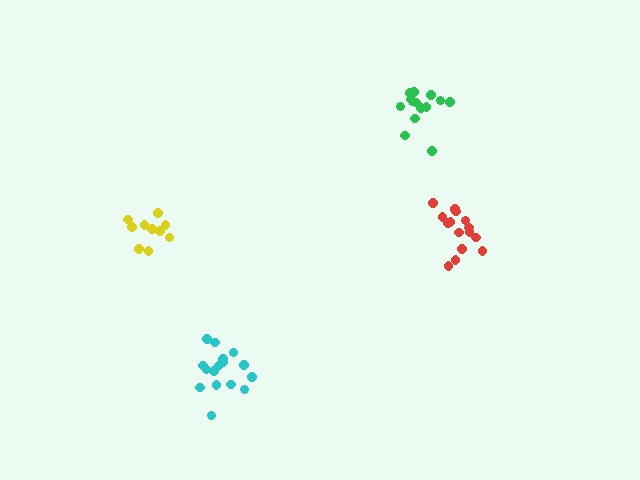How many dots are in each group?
Group 1: 10 dots, Group 2: 14 dots, Group 3: 16 dots, Group 4: 15 dots (55 total).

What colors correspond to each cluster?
The clusters are colored: yellow, green, cyan, red.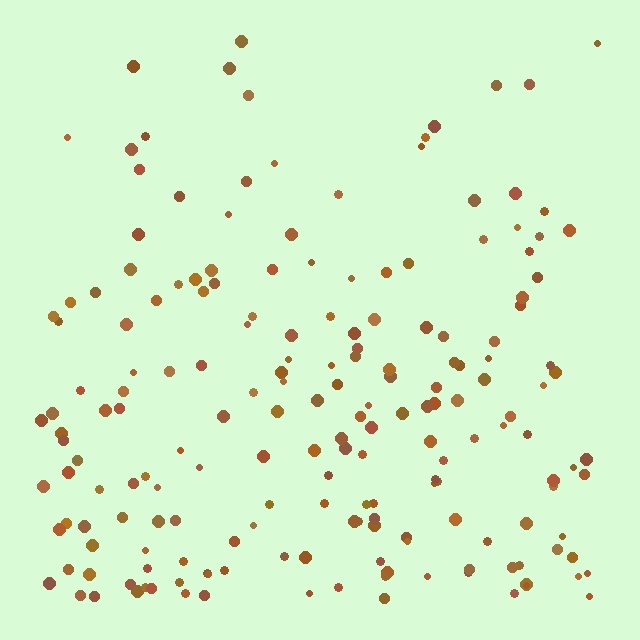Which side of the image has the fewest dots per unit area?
The top.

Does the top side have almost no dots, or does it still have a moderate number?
Still a moderate number, just noticeably fewer than the bottom.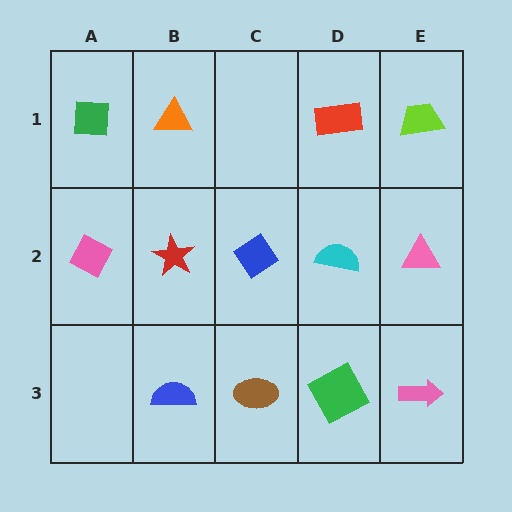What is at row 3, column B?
A blue semicircle.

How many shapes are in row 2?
5 shapes.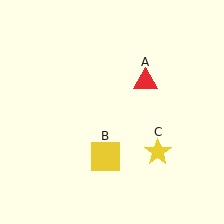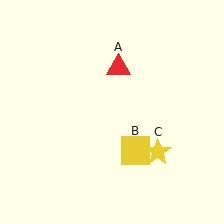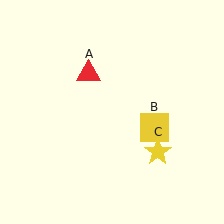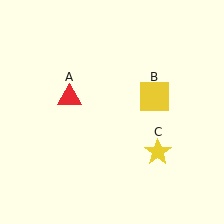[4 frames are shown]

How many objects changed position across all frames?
2 objects changed position: red triangle (object A), yellow square (object B).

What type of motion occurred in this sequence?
The red triangle (object A), yellow square (object B) rotated counterclockwise around the center of the scene.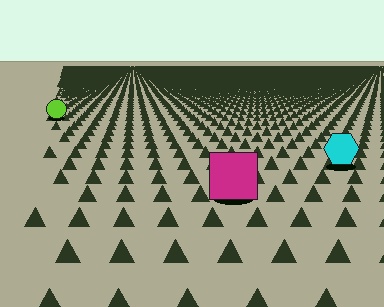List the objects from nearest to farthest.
From nearest to farthest: the magenta square, the cyan hexagon, the lime circle.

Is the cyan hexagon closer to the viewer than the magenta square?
No. The magenta square is closer — you can tell from the texture gradient: the ground texture is coarser near it.